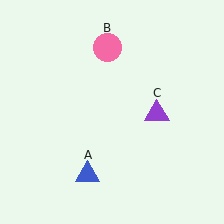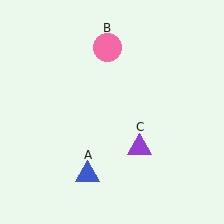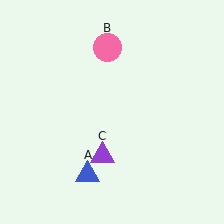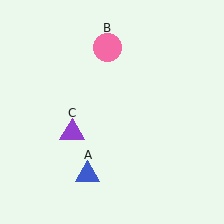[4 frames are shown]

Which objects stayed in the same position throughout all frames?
Blue triangle (object A) and pink circle (object B) remained stationary.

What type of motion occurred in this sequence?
The purple triangle (object C) rotated clockwise around the center of the scene.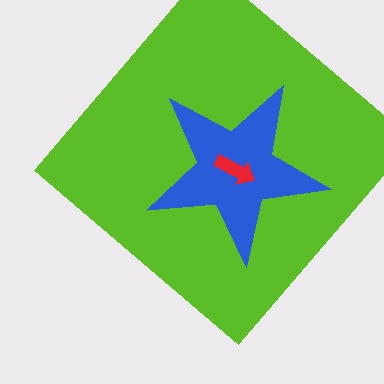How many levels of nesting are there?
3.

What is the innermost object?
The red arrow.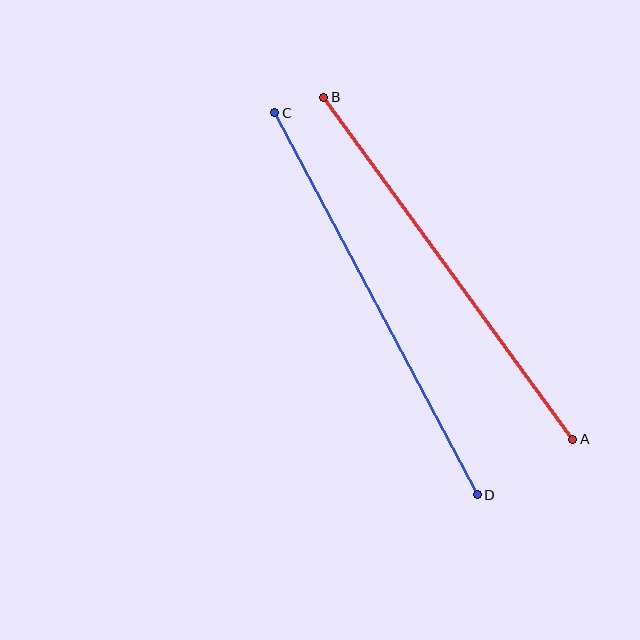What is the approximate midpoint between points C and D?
The midpoint is at approximately (376, 304) pixels.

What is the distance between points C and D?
The distance is approximately 432 pixels.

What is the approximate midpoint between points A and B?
The midpoint is at approximately (448, 268) pixels.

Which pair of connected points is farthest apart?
Points C and D are farthest apart.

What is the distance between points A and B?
The distance is approximately 423 pixels.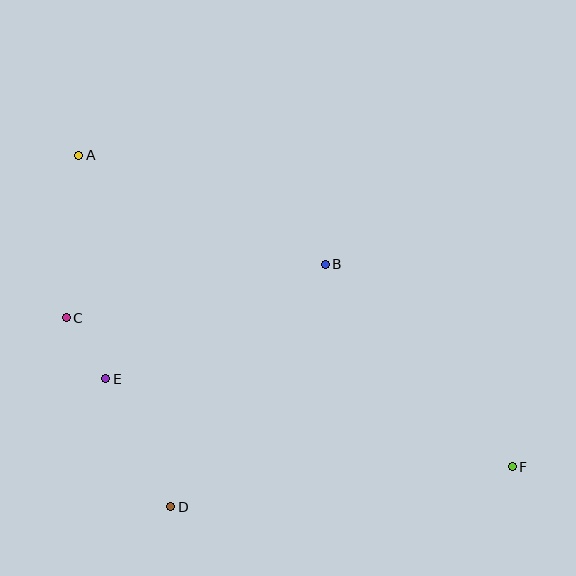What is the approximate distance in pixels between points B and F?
The distance between B and F is approximately 276 pixels.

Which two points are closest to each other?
Points C and E are closest to each other.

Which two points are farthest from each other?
Points A and F are farthest from each other.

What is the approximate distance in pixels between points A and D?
The distance between A and D is approximately 363 pixels.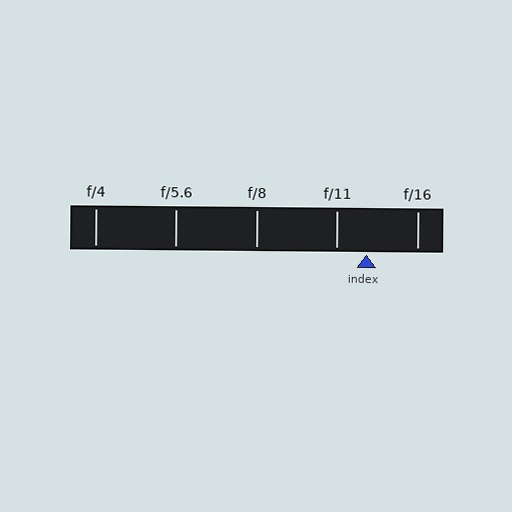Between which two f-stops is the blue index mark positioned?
The index mark is between f/11 and f/16.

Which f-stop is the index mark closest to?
The index mark is closest to f/11.